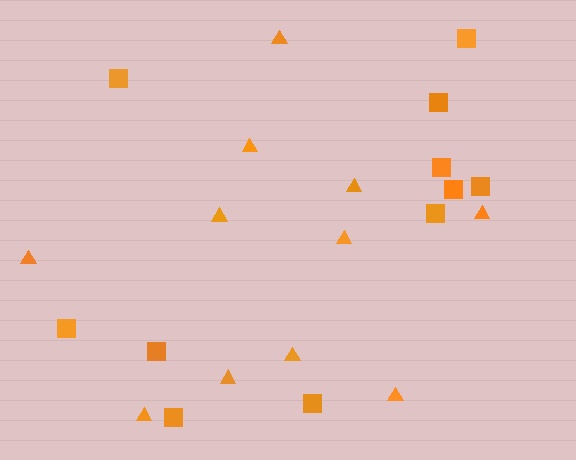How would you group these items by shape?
There are 2 groups: one group of squares (11) and one group of triangles (11).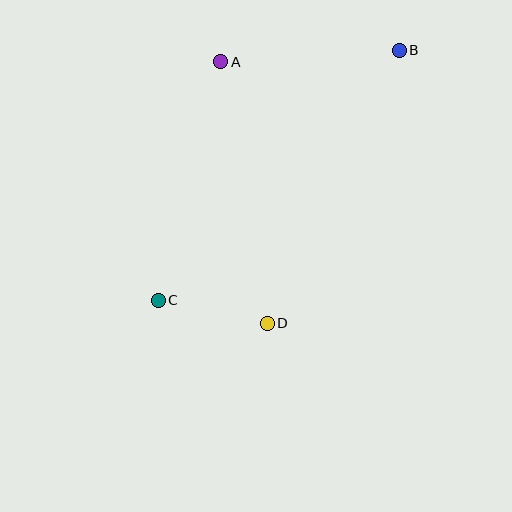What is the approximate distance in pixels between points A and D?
The distance between A and D is approximately 266 pixels.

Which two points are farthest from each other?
Points B and C are farthest from each other.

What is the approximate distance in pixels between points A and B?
The distance between A and B is approximately 179 pixels.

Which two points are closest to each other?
Points C and D are closest to each other.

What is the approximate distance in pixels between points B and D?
The distance between B and D is approximately 303 pixels.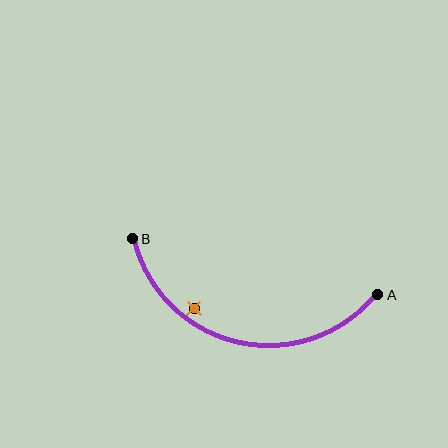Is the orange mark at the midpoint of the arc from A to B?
No — the orange mark does not lie on the arc at all. It sits slightly inside the curve.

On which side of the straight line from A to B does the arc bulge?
The arc bulges below the straight line connecting A and B.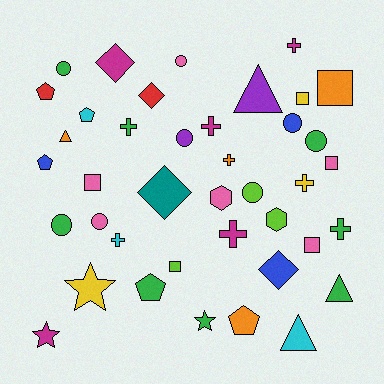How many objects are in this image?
There are 40 objects.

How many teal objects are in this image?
There is 1 teal object.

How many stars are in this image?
There are 3 stars.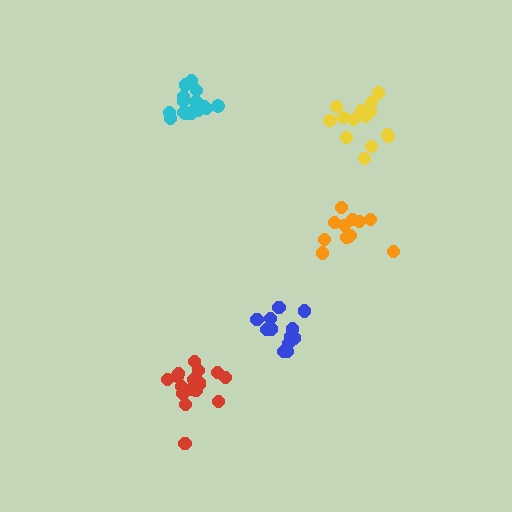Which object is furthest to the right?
The yellow cluster is rightmost.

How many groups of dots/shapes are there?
There are 5 groups.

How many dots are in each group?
Group 1: 12 dots, Group 2: 17 dots, Group 3: 12 dots, Group 4: 17 dots, Group 5: 14 dots (72 total).